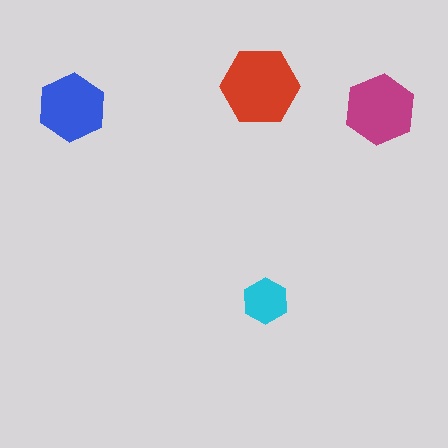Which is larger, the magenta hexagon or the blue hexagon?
The magenta one.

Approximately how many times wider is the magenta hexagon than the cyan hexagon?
About 1.5 times wider.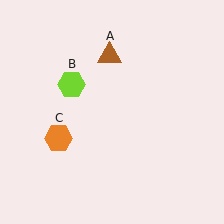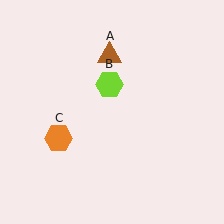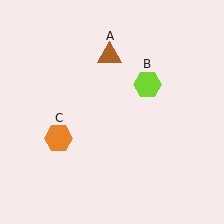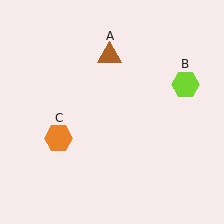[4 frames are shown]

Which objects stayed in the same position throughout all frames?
Brown triangle (object A) and orange hexagon (object C) remained stationary.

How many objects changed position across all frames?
1 object changed position: lime hexagon (object B).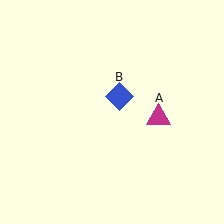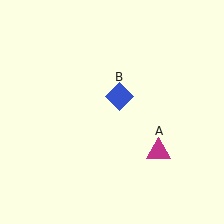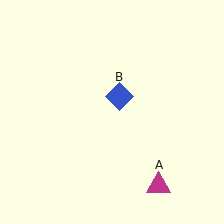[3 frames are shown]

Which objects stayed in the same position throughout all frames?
Blue diamond (object B) remained stationary.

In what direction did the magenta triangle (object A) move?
The magenta triangle (object A) moved down.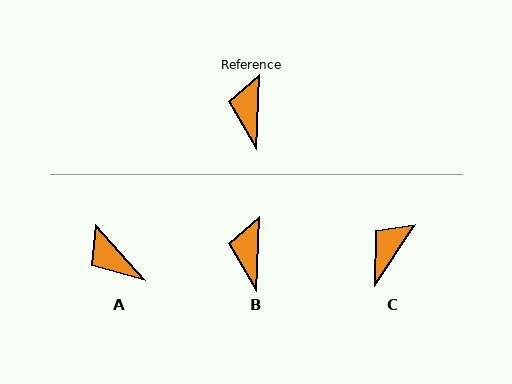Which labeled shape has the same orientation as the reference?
B.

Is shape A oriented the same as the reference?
No, it is off by about 44 degrees.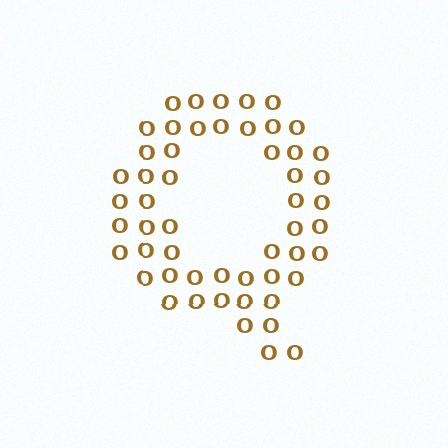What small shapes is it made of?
It is made of small letter O's.